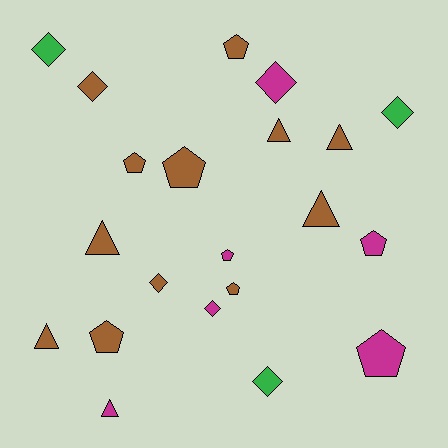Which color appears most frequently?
Brown, with 12 objects.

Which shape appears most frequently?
Pentagon, with 8 objects.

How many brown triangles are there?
There are 5 brown triangles.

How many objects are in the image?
There are 21 objects.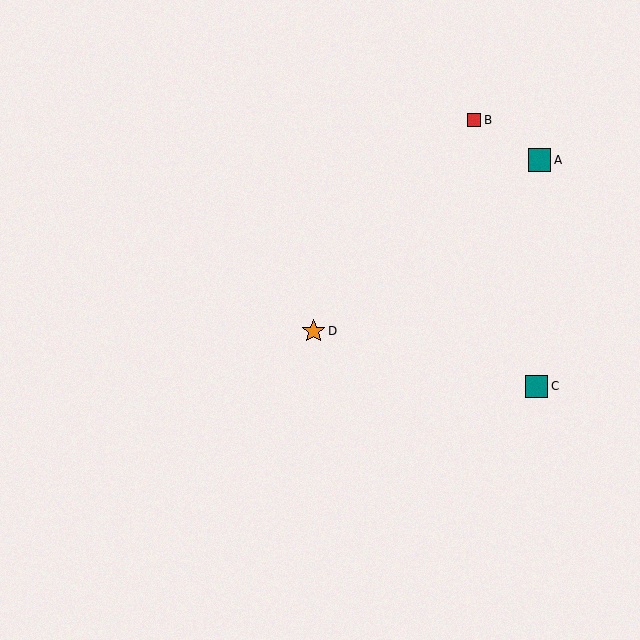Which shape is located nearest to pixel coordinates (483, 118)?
The red square (labeled B) at (474, 120) is nearest to that location.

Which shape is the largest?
The orange star (labeled D) is the largest.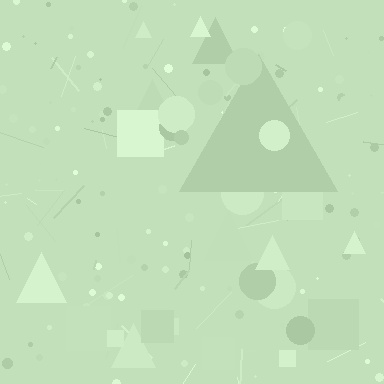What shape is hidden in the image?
A triangle is hidden in the image.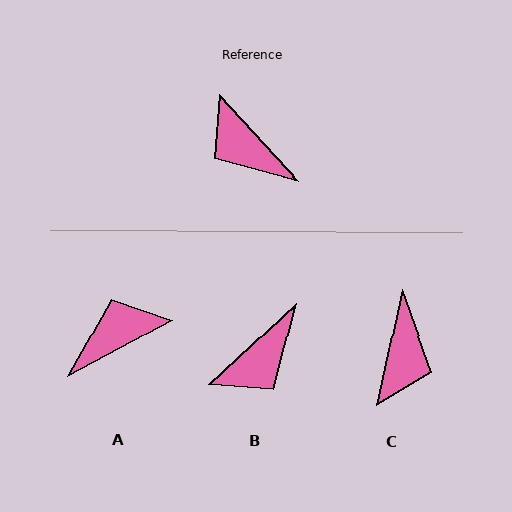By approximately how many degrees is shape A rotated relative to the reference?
Approximately 104 degrees clockwise.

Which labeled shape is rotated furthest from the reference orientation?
C, about 125 degrees away.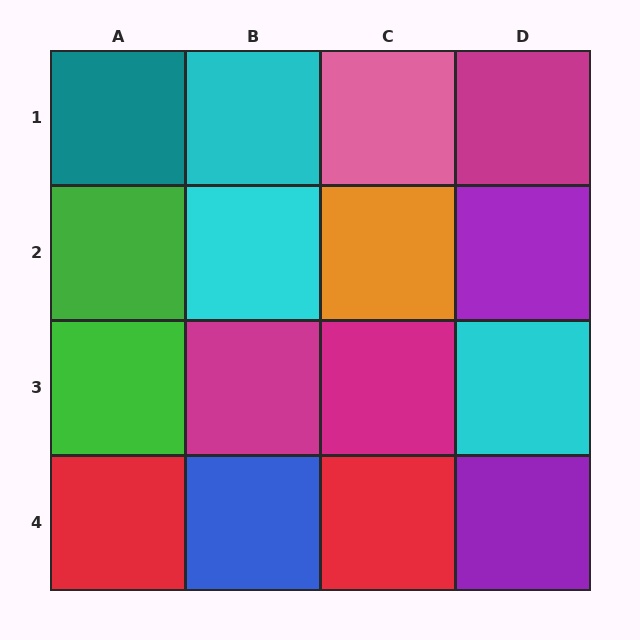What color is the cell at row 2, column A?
Green.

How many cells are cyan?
3 cells are cyan.